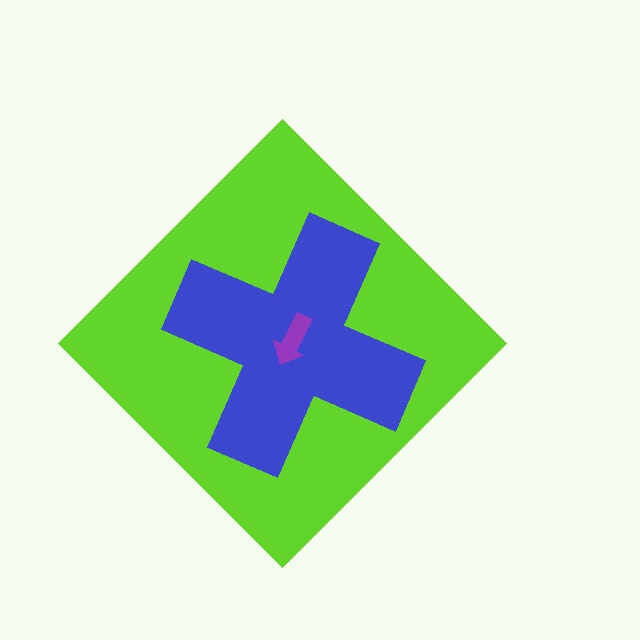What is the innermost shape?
The purple arrow.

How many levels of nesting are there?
3.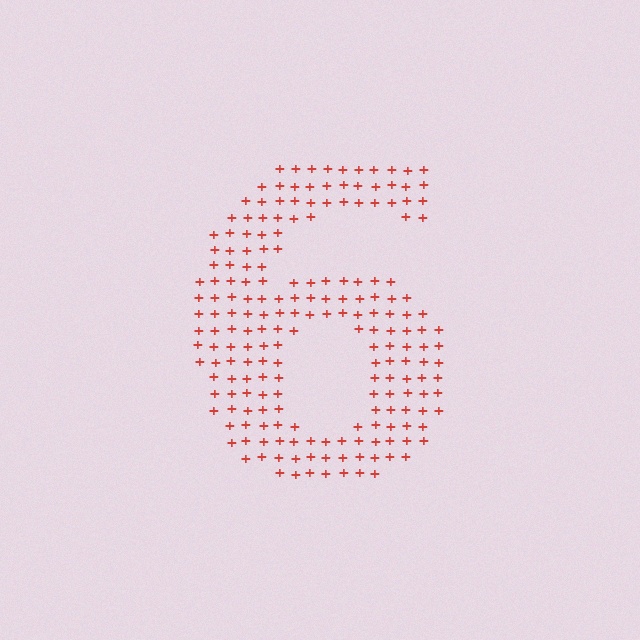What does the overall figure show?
The overall figure shows the digit 6.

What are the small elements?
The small elements are plus signs.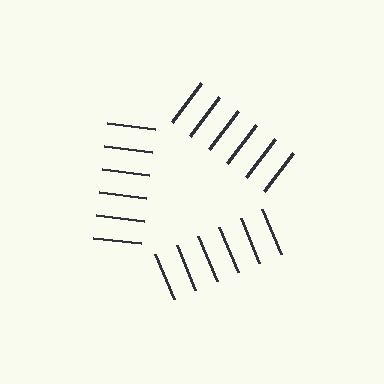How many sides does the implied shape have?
3 sides — the line-ends trace a triangle.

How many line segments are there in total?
18 — 6 along each of the 3 edges.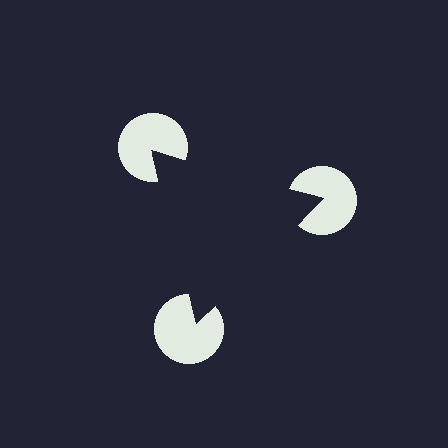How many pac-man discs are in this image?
There are 3 — one at each vertex of the illusory triangle.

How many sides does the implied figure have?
3 sides.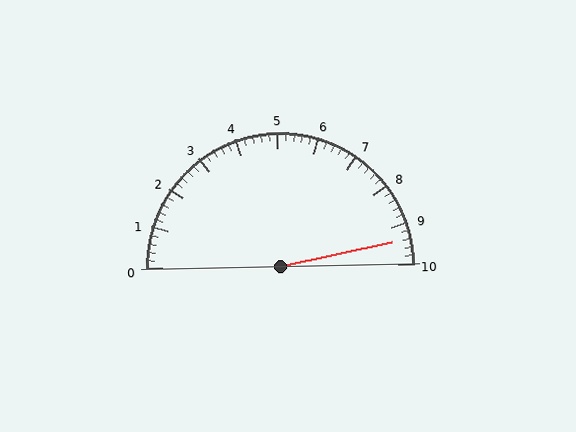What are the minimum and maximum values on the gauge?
The gauge ranges from 0 to 10.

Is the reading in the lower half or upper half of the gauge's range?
The reading is in the upper half of the range (0 to 10).